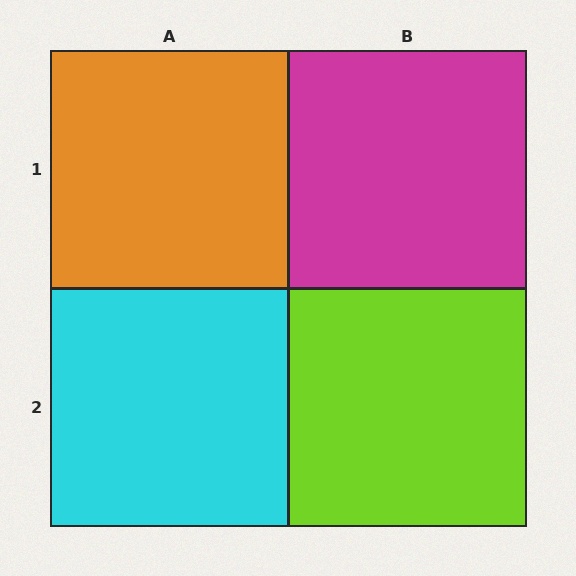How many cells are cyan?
1 cell is cyan.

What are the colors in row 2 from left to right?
Cyan, lime.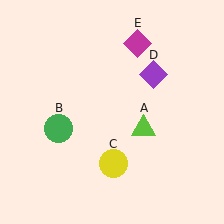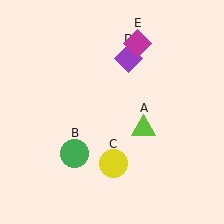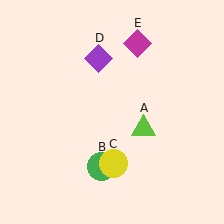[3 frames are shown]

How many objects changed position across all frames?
2 objects changed position: green circle (object B), purple diamond (object D).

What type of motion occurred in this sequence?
The green circle (object B), purple diamond (object D) rotated counterclockwise around the center of the scene.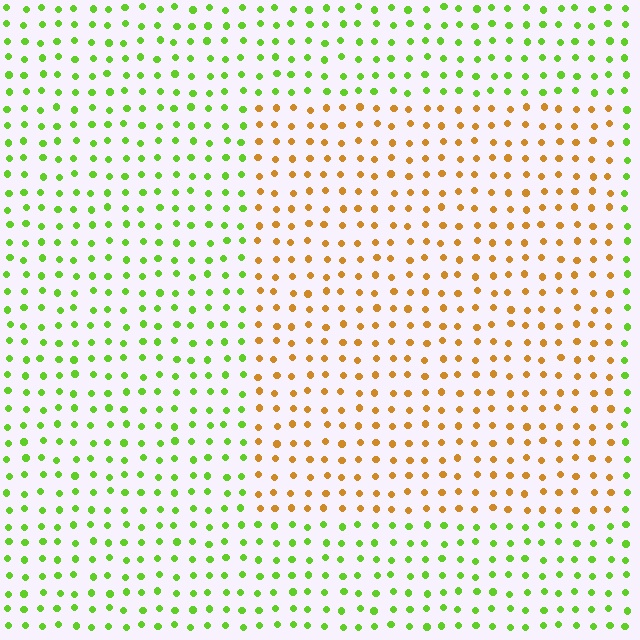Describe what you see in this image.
The image is filled with small lime elements in a uniform arrangement. A rectangle-shaped region is visible where the elements are tinted to a slightly different hue, forming a subtle color boundary.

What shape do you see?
I see a rectangle.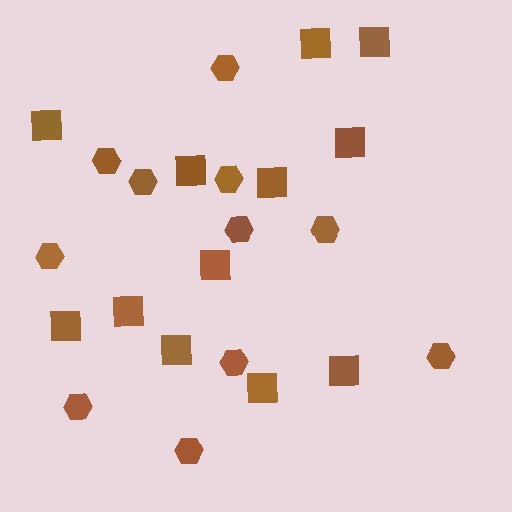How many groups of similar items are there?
There are 2 groups: one group of squares (12) and one group of hexagons (11).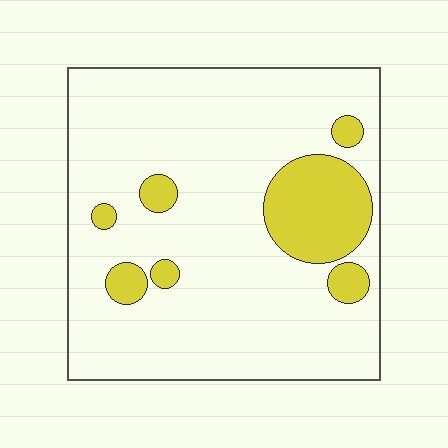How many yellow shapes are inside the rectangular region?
7.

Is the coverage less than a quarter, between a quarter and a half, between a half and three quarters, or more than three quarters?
Less than a quarter.